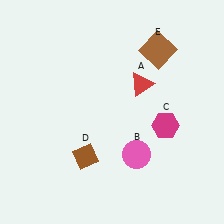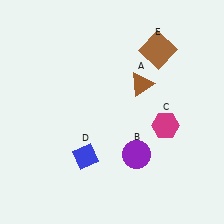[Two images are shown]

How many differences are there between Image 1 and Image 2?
There are 3 differences between the two images.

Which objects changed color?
A changed from red to brown. B changed from pink to purple. D changed from brown to blue.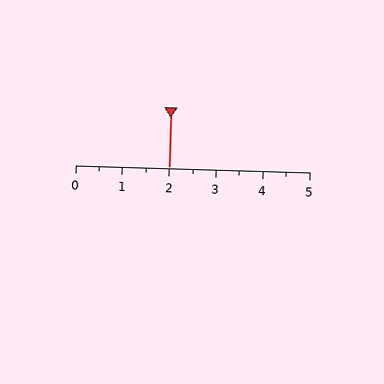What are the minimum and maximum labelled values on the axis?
The axis runs from 0 to 5.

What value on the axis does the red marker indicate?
The marker indicates approximately 2.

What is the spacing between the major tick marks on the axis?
The major ticks are spaced 1 apart.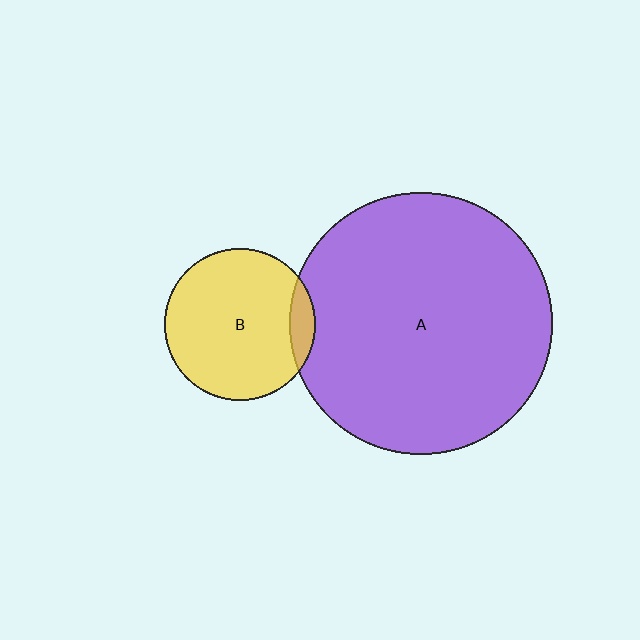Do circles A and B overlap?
Yes.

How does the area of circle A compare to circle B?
Approximately 3.0 times.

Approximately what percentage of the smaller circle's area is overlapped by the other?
Approximately 10%.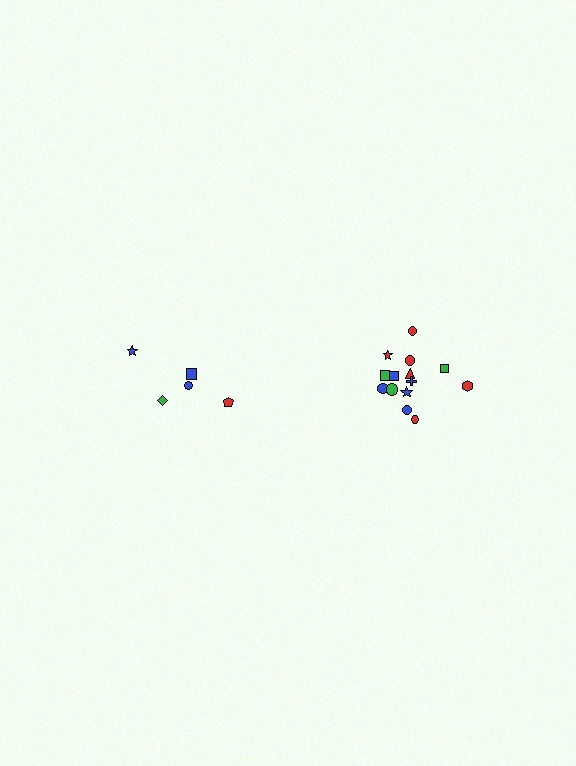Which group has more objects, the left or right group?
The right group.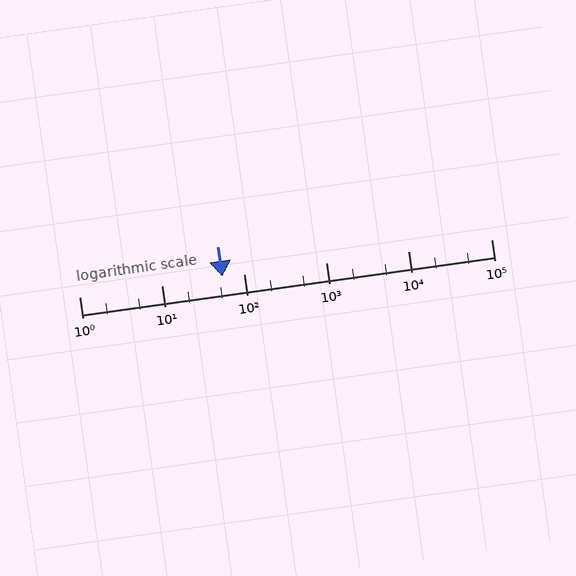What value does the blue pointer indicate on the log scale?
The pointer indicates approximately 55.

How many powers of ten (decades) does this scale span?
The scale spans 5 decades, from 1 to 100000.